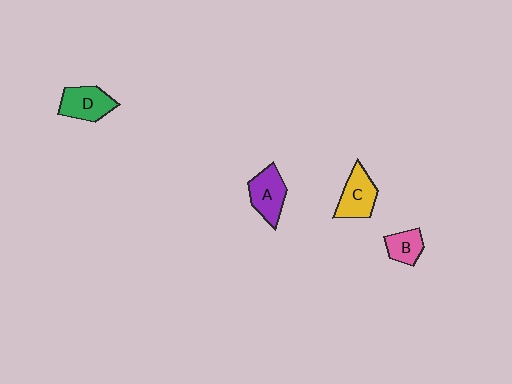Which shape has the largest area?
Shape A (purple).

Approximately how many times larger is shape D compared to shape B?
Approximately 1.5 times.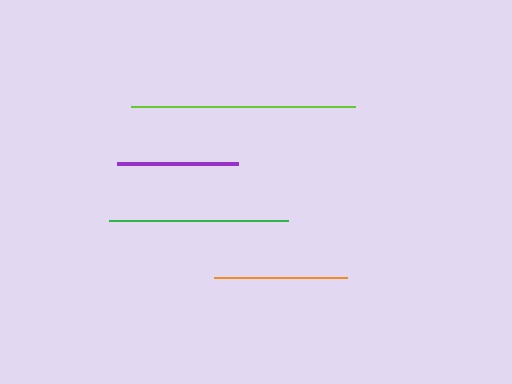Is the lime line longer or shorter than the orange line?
The lime line is longer than the orange line.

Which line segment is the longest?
The lime line is the longest at approximately 224 pixels.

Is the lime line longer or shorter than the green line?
The lime line is longer than the green line.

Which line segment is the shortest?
The purple line is the shortest at approximately 121 pixels.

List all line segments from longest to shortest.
From longest to shortest: lime, green, orange, purple.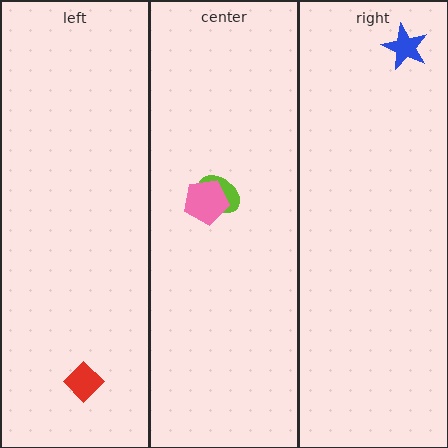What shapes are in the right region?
The blue star.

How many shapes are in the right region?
1.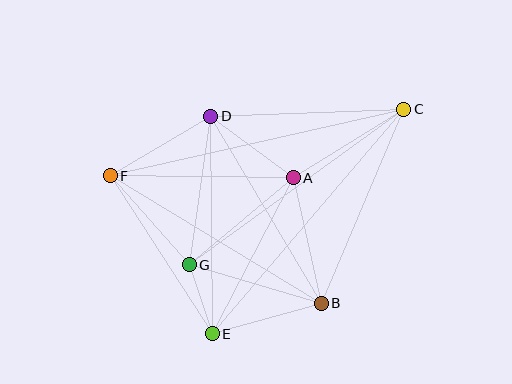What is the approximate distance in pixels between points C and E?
The distance between C and E is approximately 295 pixels.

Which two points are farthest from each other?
Points C and F are farthest from each other.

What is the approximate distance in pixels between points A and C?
The distance between A and C is approximately 130 pixels.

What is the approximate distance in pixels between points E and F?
The distance between E and F is approximately 188 pixels.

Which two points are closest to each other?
Points E and G are closest to each other.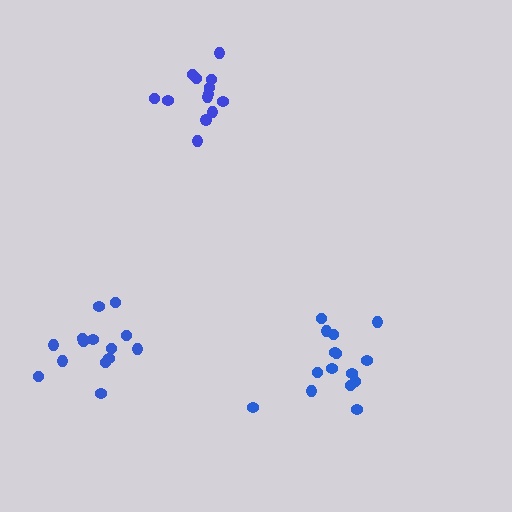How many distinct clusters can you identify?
There are 3 distinct clusters.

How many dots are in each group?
Group 1: 15 dots, Group 2: 14 dots, Group 3: 13 dots (42 total).